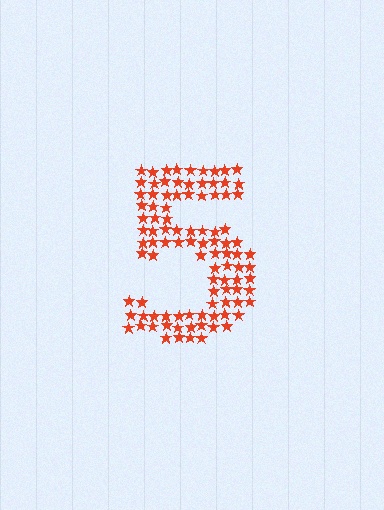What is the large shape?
The large shape is the digit 5.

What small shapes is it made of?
It is made of small stars.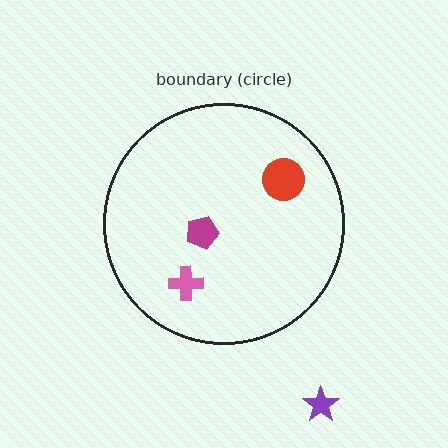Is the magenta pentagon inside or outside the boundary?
Inside.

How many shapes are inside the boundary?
3 inside, 1 outside.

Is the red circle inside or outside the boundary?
Inside.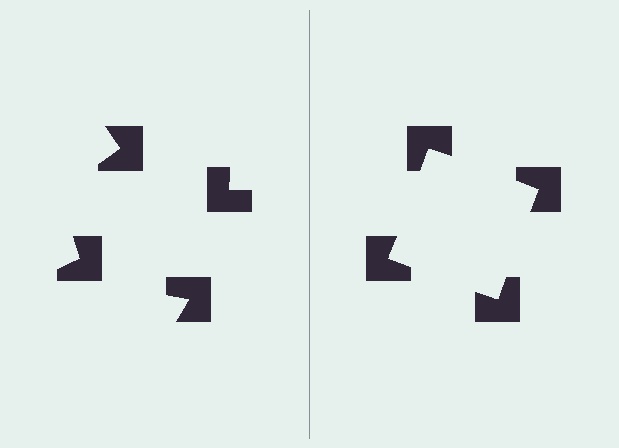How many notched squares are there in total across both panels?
8 — 4 on each side.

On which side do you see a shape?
An illusory square appears on the right side. On the left side the wedge cuts are rotated, so no coherent shape forms.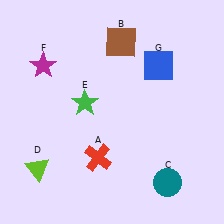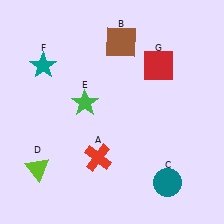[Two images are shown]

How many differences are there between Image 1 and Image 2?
There are 2 differences between the two images.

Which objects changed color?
F changed from magenta to teal. G changed from blue to red.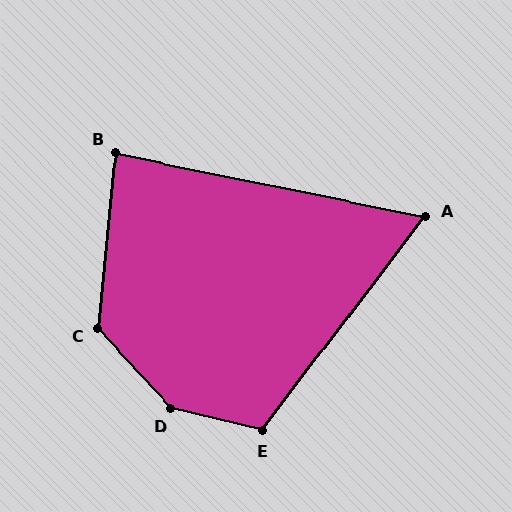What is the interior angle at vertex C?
Approximately 132 degrees (obtuse).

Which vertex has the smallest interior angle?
A, at approximately 64 degrees.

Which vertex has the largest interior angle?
D, at approximately 146 degrees.